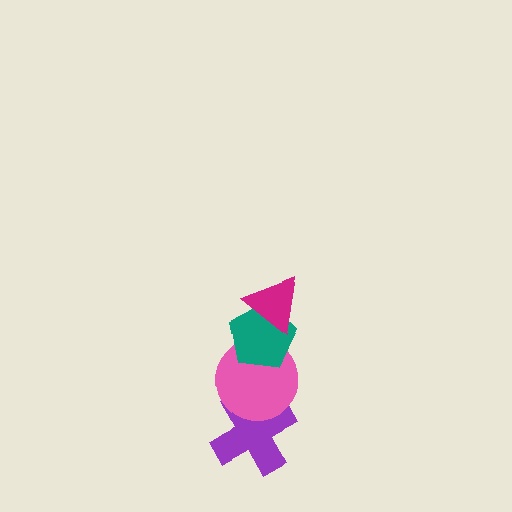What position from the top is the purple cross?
The purple cross is 4th from the top.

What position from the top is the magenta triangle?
The magenta triangle is 1st from the top.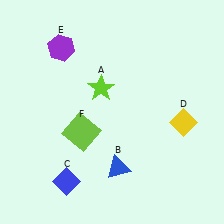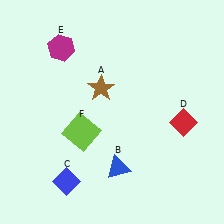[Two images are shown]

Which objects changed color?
A changed from lime to brown. D changed from yellow to red. E changed from purple to magenta.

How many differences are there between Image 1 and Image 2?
There are 3 differences between the two images.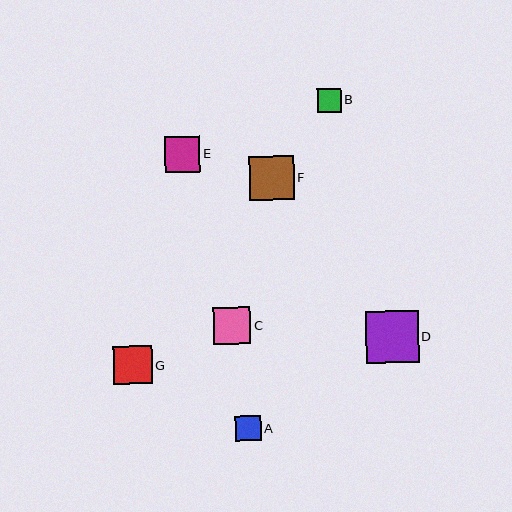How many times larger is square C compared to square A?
Square C is approximately 1.5 times the size of square A.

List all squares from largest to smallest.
From largest to smallest: D, F, G, C, E, A, B.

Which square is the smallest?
Square B is the smallest with a size of approximately 24 pixels.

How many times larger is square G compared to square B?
Square G is approximately 1.6 times the size of square B.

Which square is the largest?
Square D is the largest with a size of approximately 52 pixels.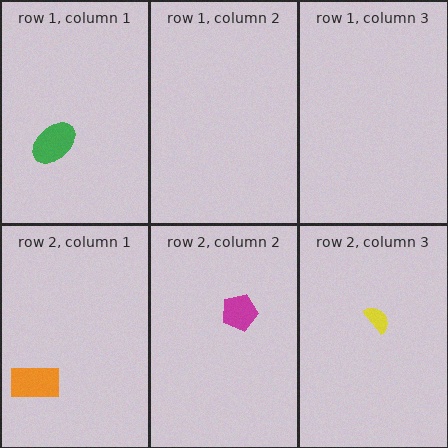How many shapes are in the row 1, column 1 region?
1.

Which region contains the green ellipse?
The row 1, column 1 region.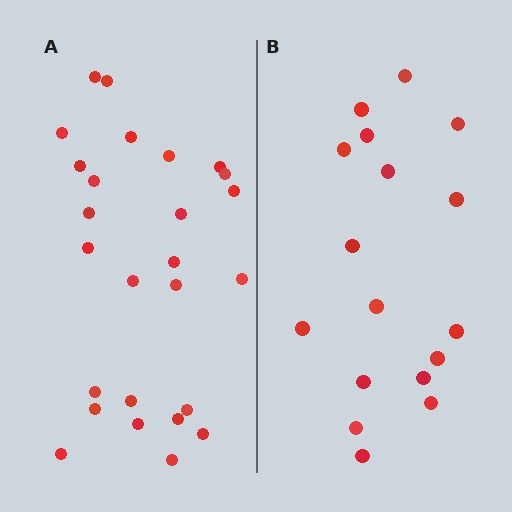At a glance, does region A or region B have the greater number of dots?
Region A (the left region) has more dots.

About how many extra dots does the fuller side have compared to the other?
Region A has roughly 8 or so more dots than region B.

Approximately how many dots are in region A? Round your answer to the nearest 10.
About 30 dots. (The exact count is 26, which rounds to 30.)